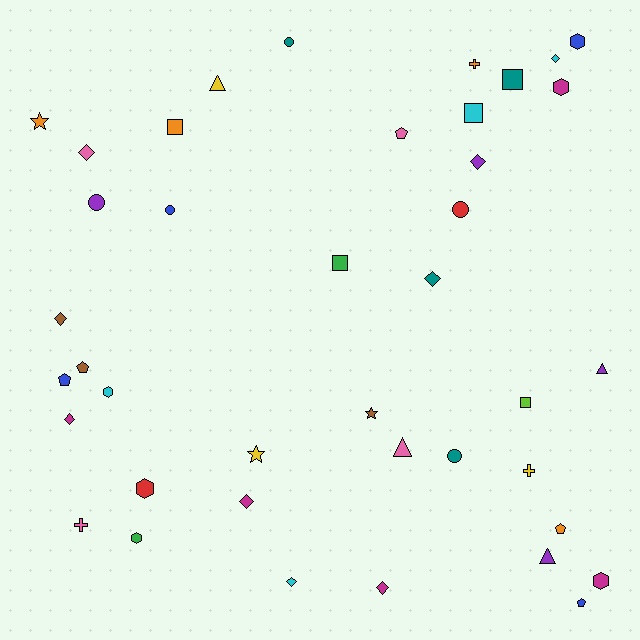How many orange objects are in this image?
There are 4 orange objects.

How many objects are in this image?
There are 40 objects.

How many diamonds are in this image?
There are 9 diamonds.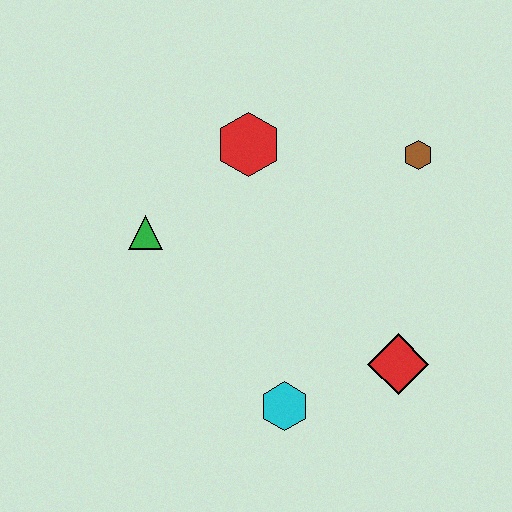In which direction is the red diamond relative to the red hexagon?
The red diamond is below the red hexagon.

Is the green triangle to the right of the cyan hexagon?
No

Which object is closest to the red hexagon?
The green triangle is closest to the red hexagon.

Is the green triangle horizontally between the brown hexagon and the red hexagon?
No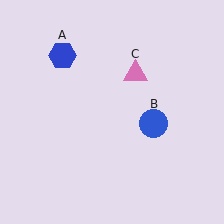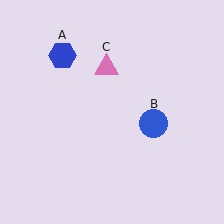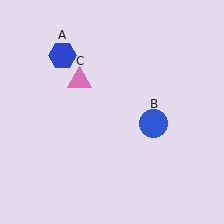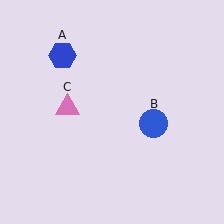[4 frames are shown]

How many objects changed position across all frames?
1 object changed position: pink triangle (object C).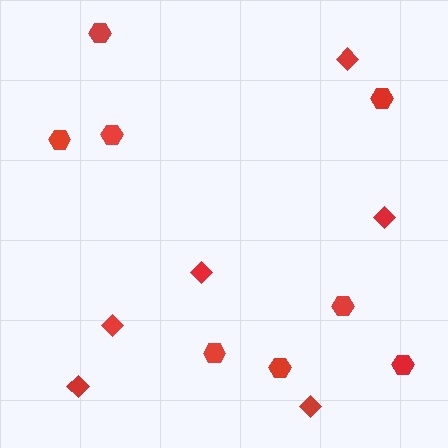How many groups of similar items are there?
There are 2 groups: one group of diamonds (6) and one group of hexagons (8).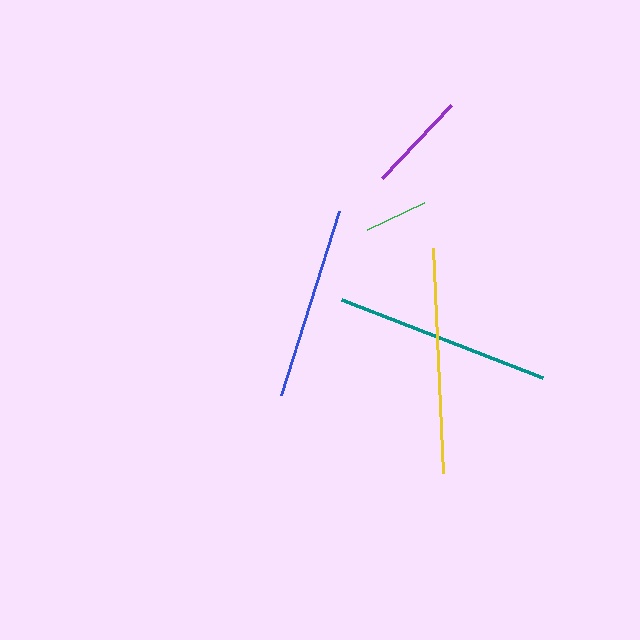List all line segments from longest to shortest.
From longest to shortest: yellow, teal, blue, purple, green.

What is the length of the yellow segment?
The yellow segment is approximately 226 pixels long.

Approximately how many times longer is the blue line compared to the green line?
The blue line is approximately 3.1 times the length of the green line.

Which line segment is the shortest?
The green line is the shortest at approximately 63 pixels.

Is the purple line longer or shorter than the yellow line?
The yellow line is longer than the purple line.